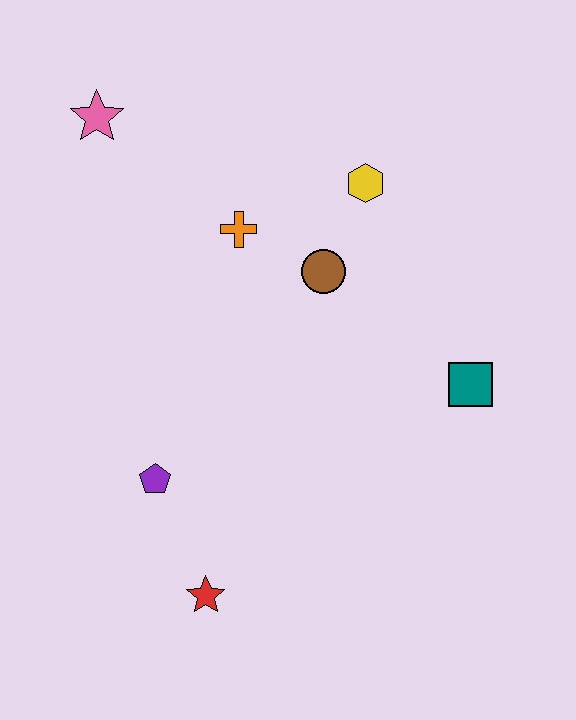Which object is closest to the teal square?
The brown circle is closest to the teal square.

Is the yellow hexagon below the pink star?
Yes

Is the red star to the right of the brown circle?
No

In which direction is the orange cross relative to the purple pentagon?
The orange cross is above the purple pentagon.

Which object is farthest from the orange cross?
The red star is farthest from the orange cross.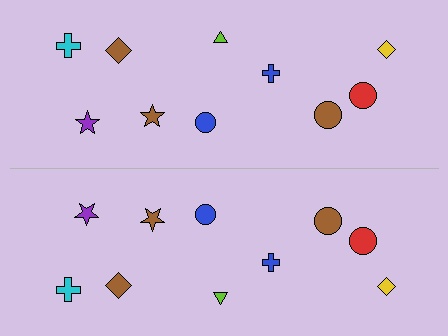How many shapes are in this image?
There are 20 shapes in this image.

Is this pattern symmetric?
Yes, this pattern has bilateral (reflection) symmetry.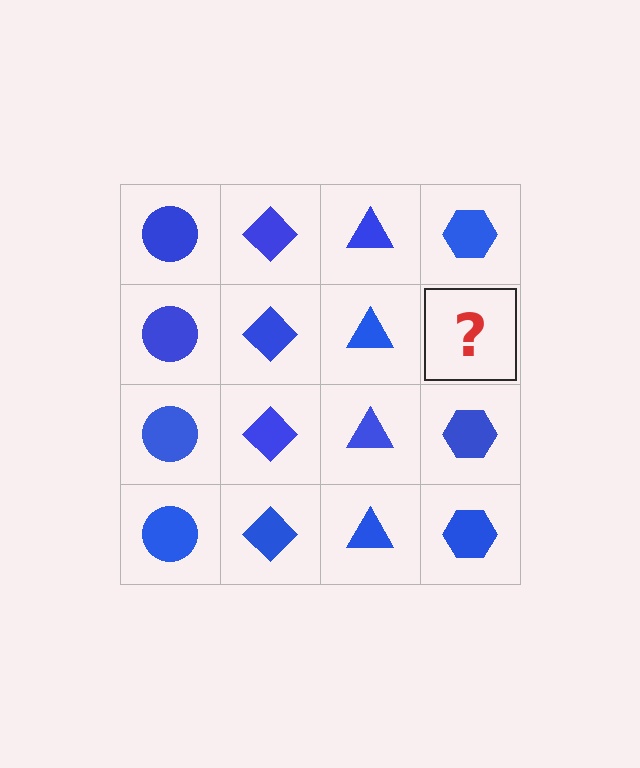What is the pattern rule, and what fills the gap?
The rule is that each column has a consistent shape. The gap should be filled with a blue hexagon.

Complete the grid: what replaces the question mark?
The question mark should be replaced with a blue hexagon.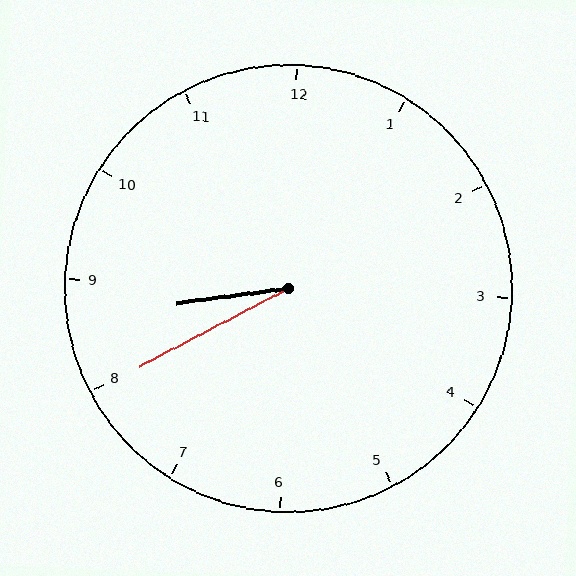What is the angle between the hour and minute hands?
Approximately 20 degrees.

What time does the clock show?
8:40.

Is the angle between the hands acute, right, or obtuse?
It is acute.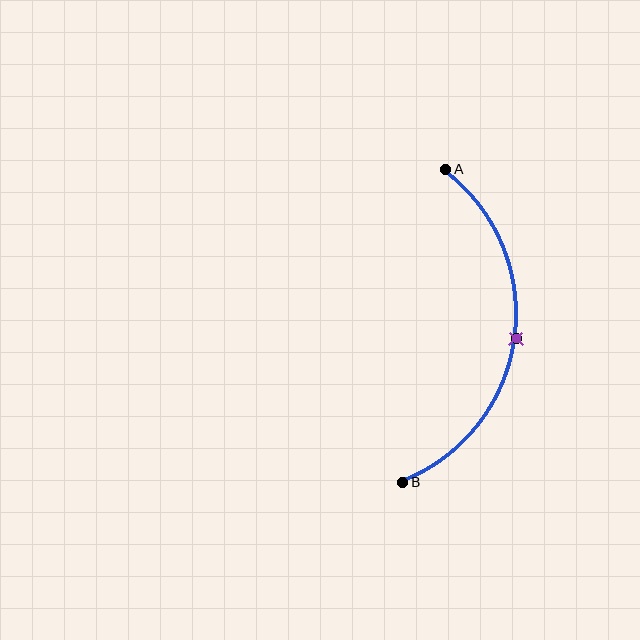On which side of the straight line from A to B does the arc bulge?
The arc bulges to the right of the straight line connecting A and B.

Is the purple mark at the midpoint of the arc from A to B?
Yes. The purple mark lies on the arc at equal arc-length from both A and B — it is the arc midpoint.